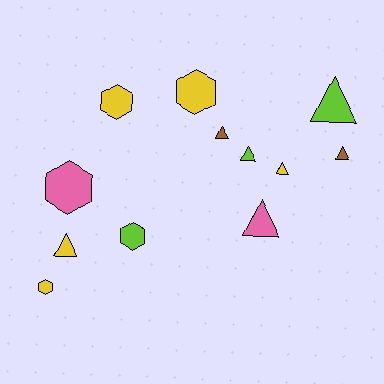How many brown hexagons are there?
There are no brown hexagons.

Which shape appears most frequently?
Triangle, with 7 objects.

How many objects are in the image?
There are 12 objects.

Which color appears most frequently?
Yellow, with 5 objects.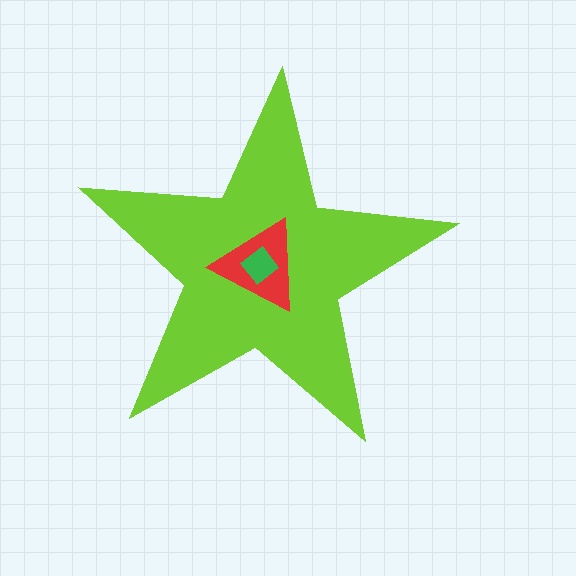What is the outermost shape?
The lime star.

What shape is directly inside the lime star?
The red triangle.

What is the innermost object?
The green diamond.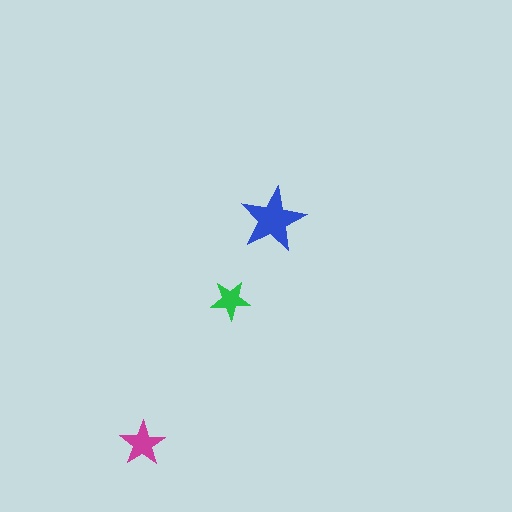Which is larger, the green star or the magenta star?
The magenta one.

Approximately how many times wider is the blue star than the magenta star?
About 1.5 times wider.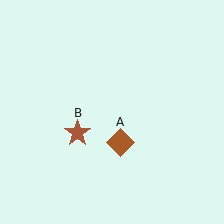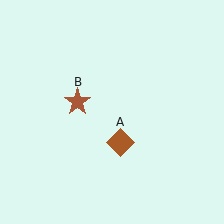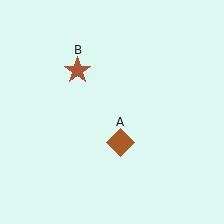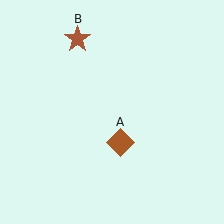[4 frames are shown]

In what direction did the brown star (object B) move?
The brown star (object B) moved up.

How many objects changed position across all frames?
1 object changed position: brown star (object B).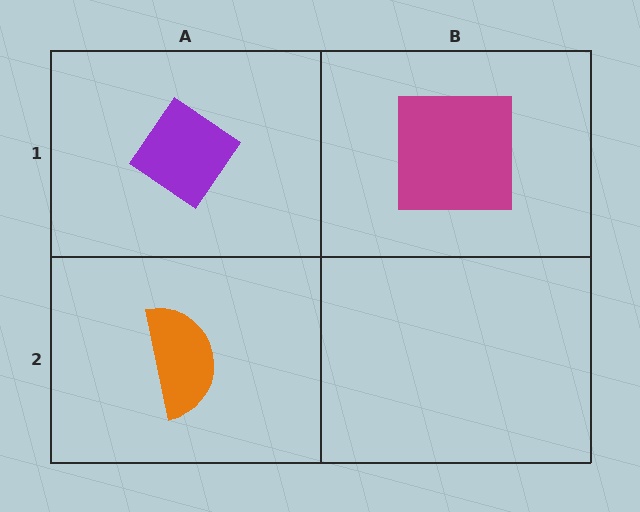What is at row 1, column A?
A purple diamond.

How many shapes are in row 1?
2 shapes.